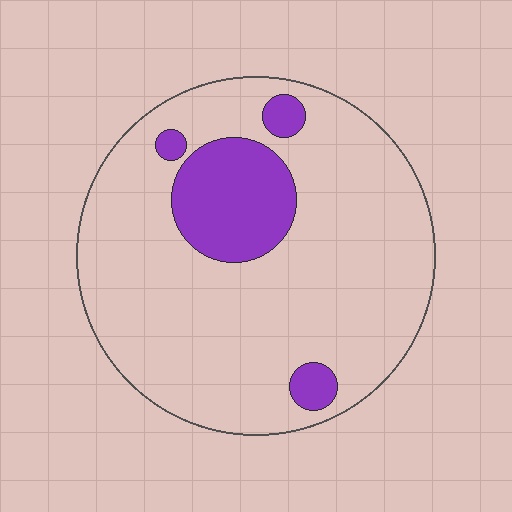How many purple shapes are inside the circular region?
4.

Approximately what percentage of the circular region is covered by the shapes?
Approximately 15%.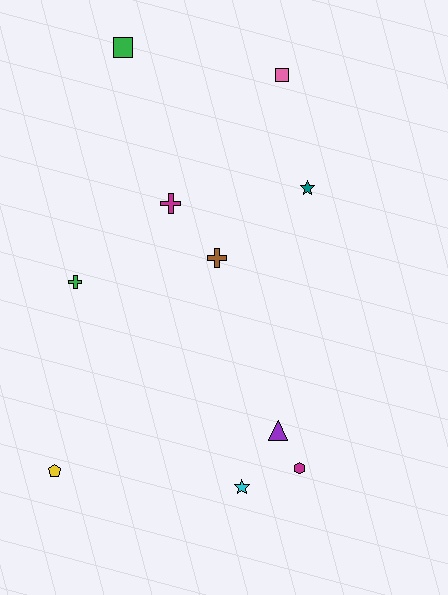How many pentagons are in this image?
There is 1 pentagon.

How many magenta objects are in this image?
There are 2 magenta objects.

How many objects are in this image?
There are 10 objects.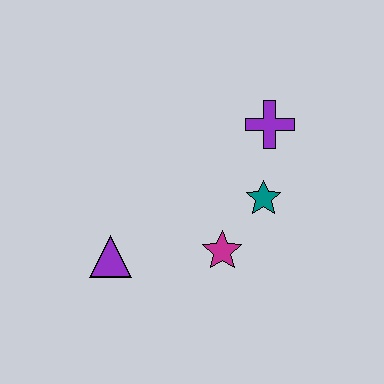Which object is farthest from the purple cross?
The purple triangle is farthest from the purple cross.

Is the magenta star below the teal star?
Yes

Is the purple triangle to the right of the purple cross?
No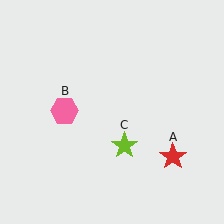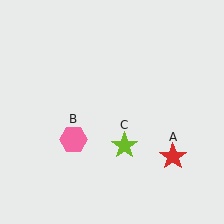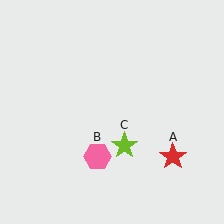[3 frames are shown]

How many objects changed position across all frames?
1 object changed position: pink hexagon (object B).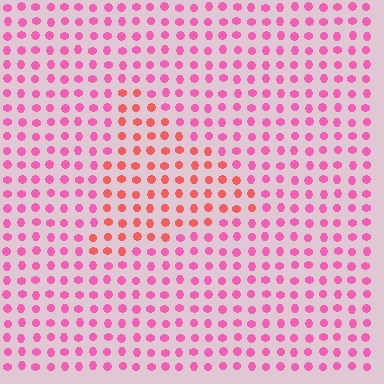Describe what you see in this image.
The image is filled with small pink elements in a uniform arrangement. A triangle-shaped region is visible where the elements are tinted to a slightly different hue, forming a subtle color boundary.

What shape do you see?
I see a triangle.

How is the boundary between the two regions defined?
The boundary is defined purely by a slight shift in hue (about 35 degrees). Spacing, size, and orientation are identical on both sides.